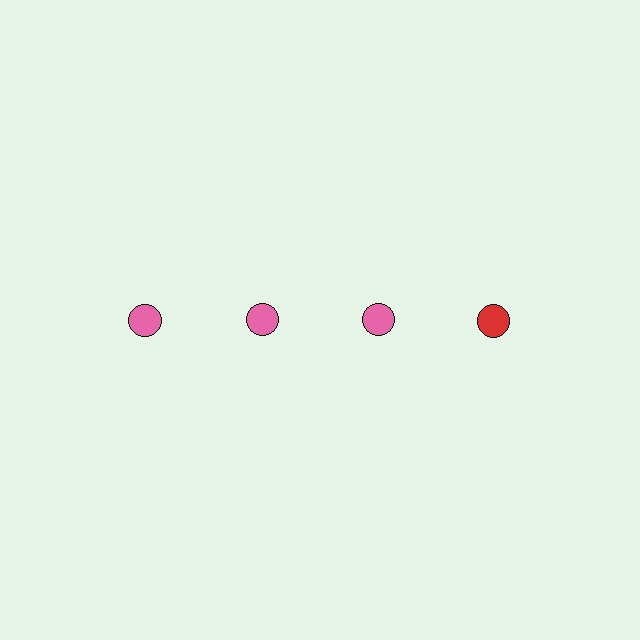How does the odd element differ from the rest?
It has a different color: red instead of pink.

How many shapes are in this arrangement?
There are 4 shapes arranged in a grid pattern.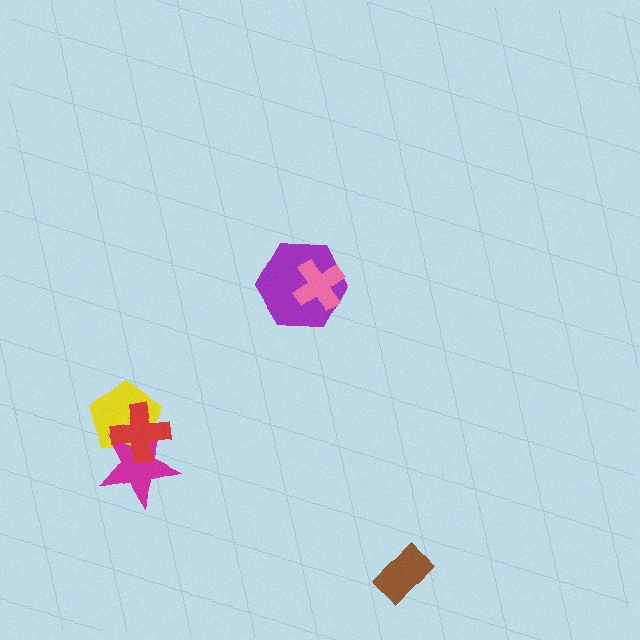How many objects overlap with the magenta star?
2 objects overlap with the magenta star.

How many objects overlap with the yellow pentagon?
2 objects overlap with the yellow pentagon.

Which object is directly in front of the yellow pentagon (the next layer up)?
The magenta star is directly in front of the yellow pentagon.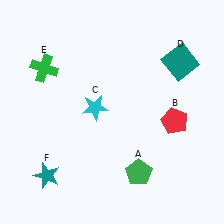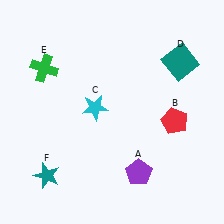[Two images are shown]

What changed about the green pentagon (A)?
In Image 1, A is green. In Image 2, it changed to purple.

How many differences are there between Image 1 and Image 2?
There is 1 difference between the two images.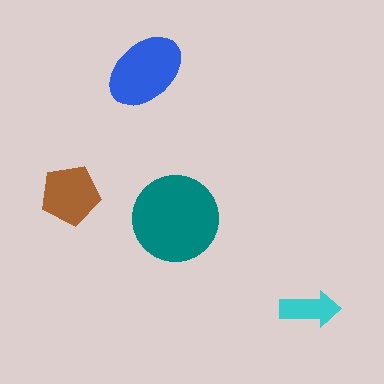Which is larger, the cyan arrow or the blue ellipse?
The blue ellipse.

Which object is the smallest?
The cyan arrow.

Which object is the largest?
The teal circle.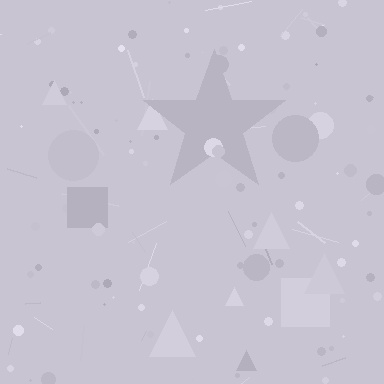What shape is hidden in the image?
A star is hidden in the image.